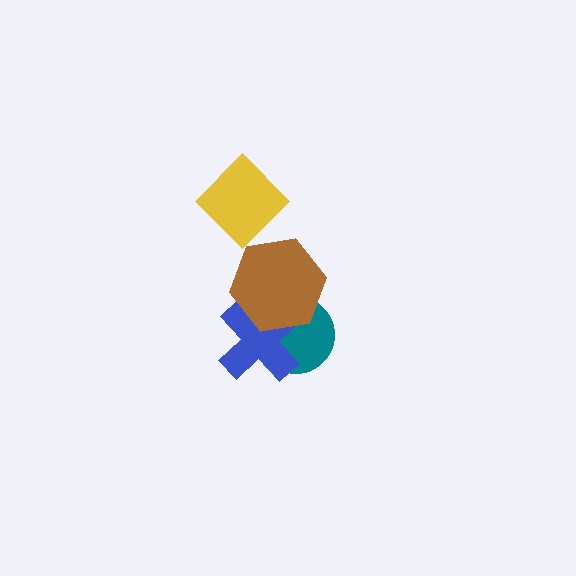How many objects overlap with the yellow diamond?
0 objects overlap with the yellow diamond.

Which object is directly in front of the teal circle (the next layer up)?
The blue cross is directly in front of the teal circle.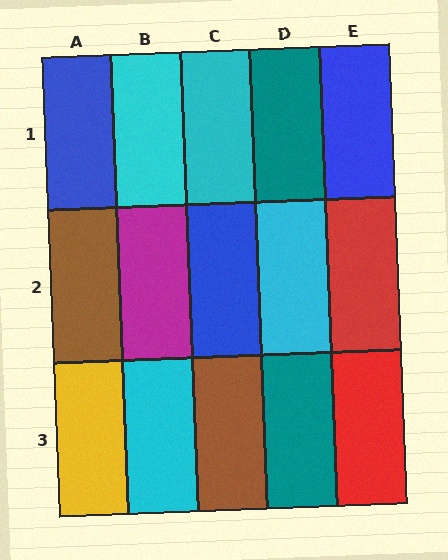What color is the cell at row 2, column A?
Brown.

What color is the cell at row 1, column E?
Blue.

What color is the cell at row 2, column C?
Blue.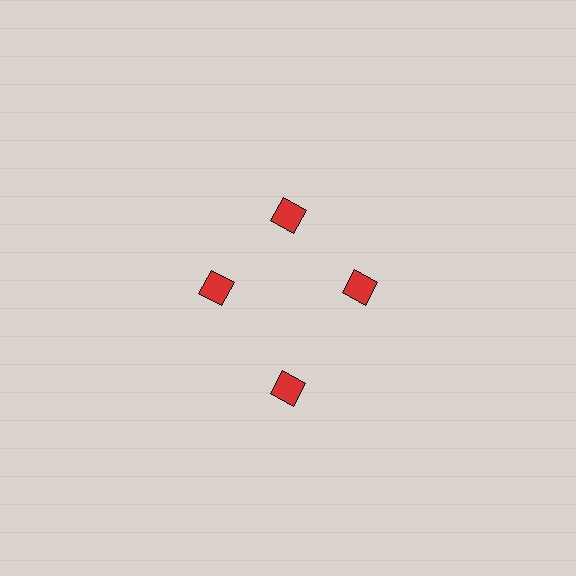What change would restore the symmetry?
The symmetry would be restored by moving it inward, back onto the ring so that all 4 squares sit at equal angles and equal distance from the center.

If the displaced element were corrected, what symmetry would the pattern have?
It would have 4-fold rotational symmetry — the pattern would map onto itself every 90 degrees.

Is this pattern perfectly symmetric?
No. The 4 red squares are arranged in a ring, but one element near the 6 o'clock position is pushed outward from the center, breaking the 4-fold rotational symmetry.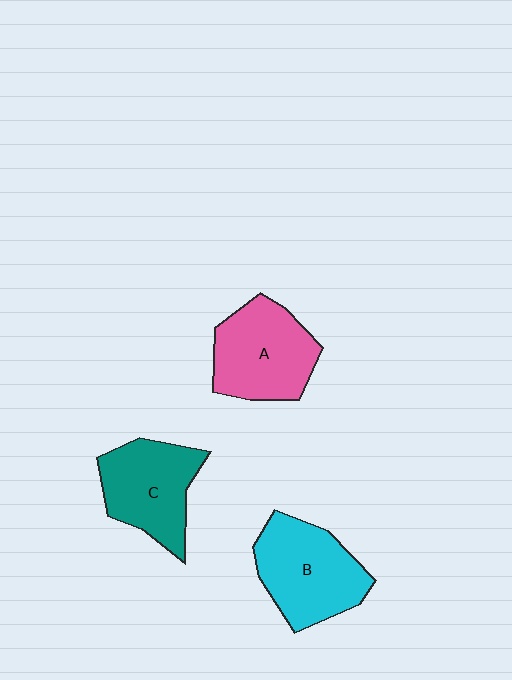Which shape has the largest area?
Shape B (cyan).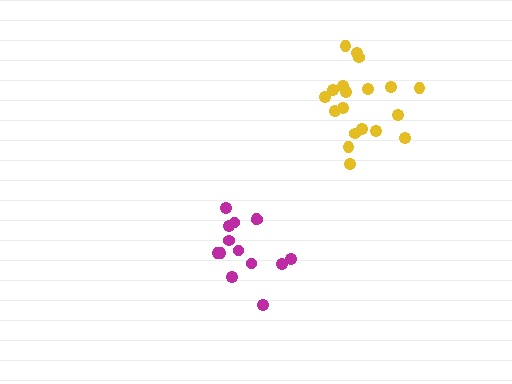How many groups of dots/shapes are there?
There are 2 groups.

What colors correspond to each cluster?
The clusters are colored: yellow, magenta.